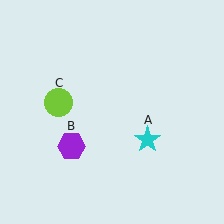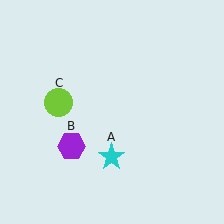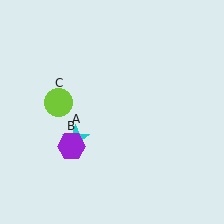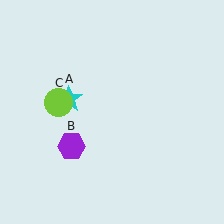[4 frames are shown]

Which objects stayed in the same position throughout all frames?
Purple hexagon (object B) and lime circle (object C) remained stationary.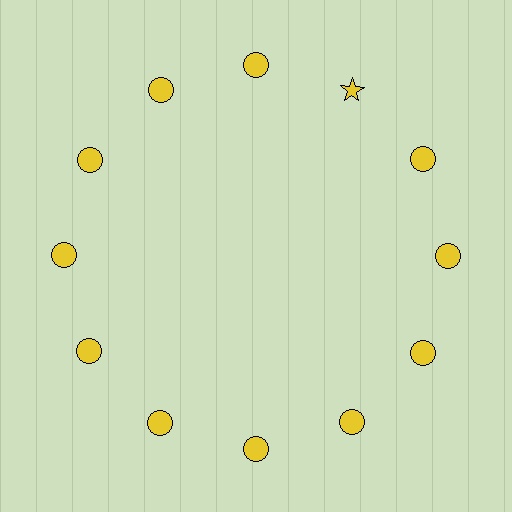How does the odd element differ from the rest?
It has a different shape: star instead of circle.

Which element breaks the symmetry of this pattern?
The yellow star at roughly the 1 o'clock position breaks the symmetry. All other shapes are yellow circles.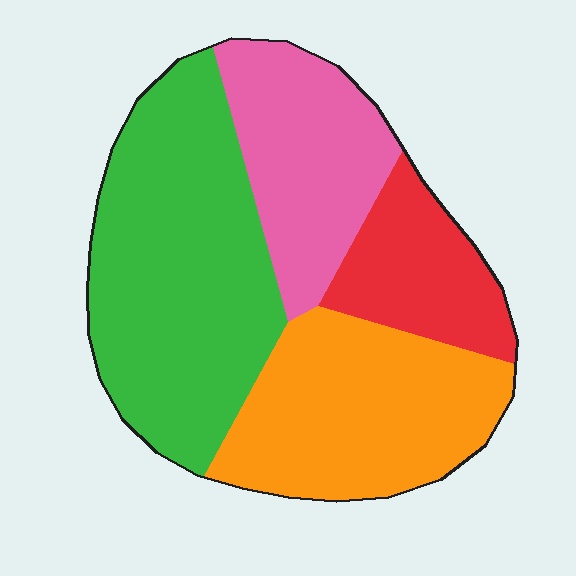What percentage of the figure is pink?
Pink takes up about one fifth (1/5) of the figure.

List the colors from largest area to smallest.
From largest to smallest: green, orange, pink, red.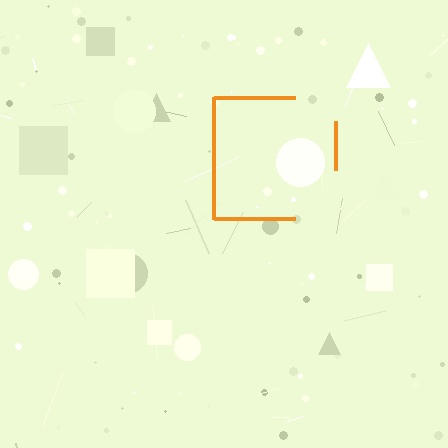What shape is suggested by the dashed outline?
The dashed outline suggests a square.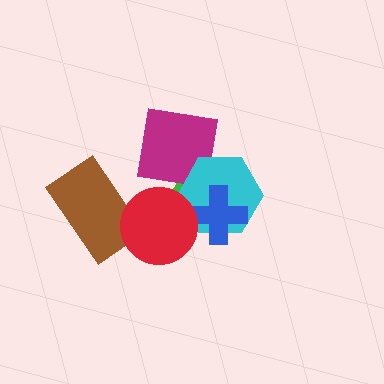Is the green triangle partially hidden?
Yes, it is partially covered by another shape.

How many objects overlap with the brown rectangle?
1 object overlaps with the brown rectangle.